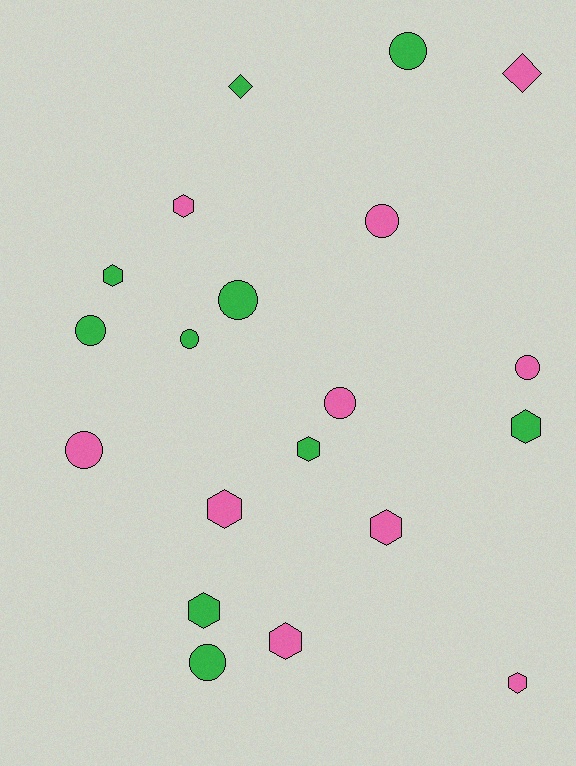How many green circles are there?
There are 5 green circles.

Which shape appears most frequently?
Circle, with 9 objects.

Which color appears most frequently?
Green, with 10 objects.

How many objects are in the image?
There are 20 objects.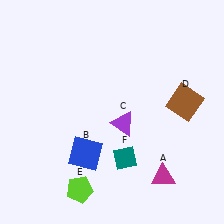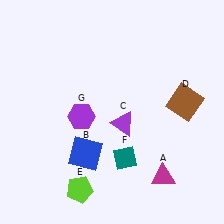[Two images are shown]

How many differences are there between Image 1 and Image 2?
There is 1 difference between the two images.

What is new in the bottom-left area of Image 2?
A purple hexagon (G) was added in the bottom-left area of Image 2.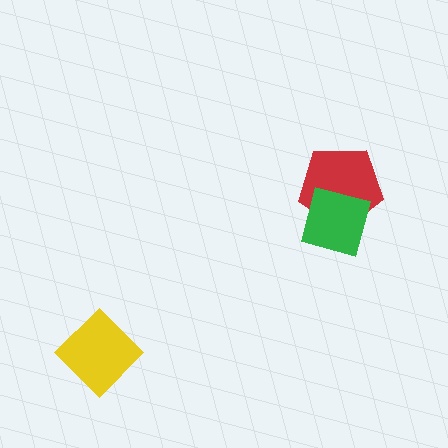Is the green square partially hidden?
No, no other shape covers it.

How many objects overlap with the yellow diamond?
0 objects overlap with the yellow diamond.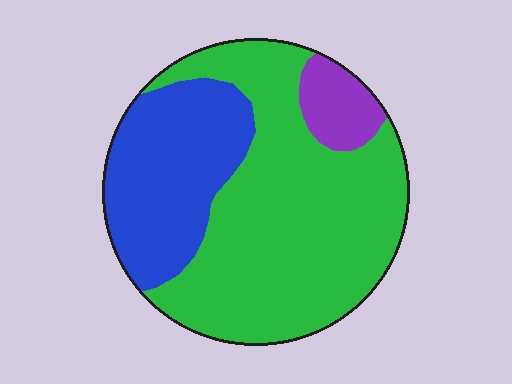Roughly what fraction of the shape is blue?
Blue takes up about one third (1/3) of the shape.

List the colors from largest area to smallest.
From largest to smallest: green, blue, purple.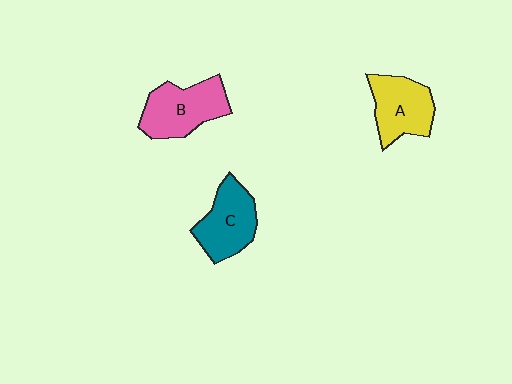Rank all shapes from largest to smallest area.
From largest to smallest: B (pink), C (teal), A (yellow).